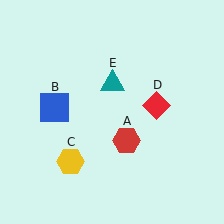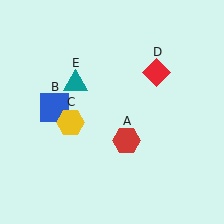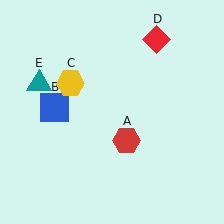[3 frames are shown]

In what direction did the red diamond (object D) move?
The red diamond (object D) moved up.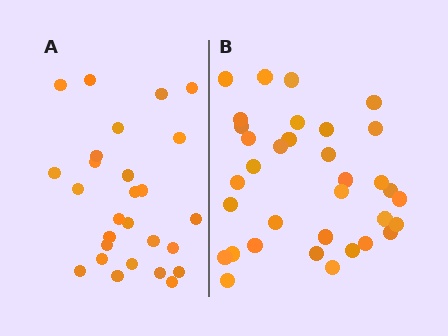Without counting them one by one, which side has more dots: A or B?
Region B (the right region) has more dots.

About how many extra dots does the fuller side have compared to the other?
Region B has roughly 8 or so more dots than region A.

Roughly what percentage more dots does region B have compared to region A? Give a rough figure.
About 25% more.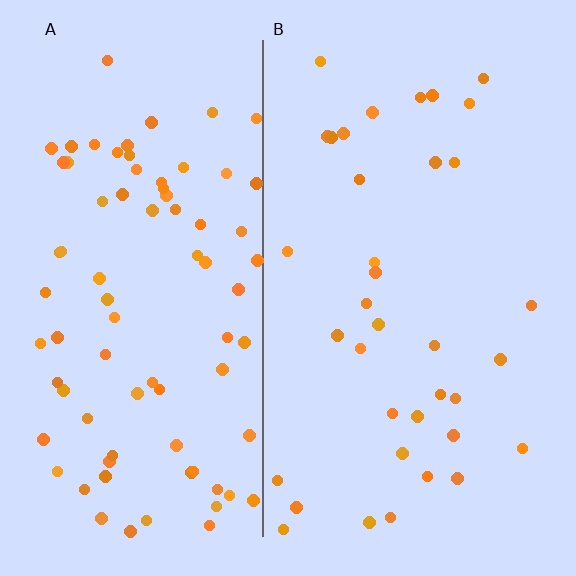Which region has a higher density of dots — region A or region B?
A (the left).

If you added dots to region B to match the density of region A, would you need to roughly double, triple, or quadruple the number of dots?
Approximately double.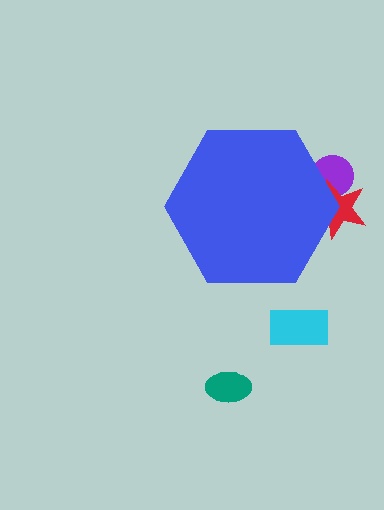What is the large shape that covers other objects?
A blue hexagon.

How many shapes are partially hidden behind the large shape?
2 shapes are partially hidden.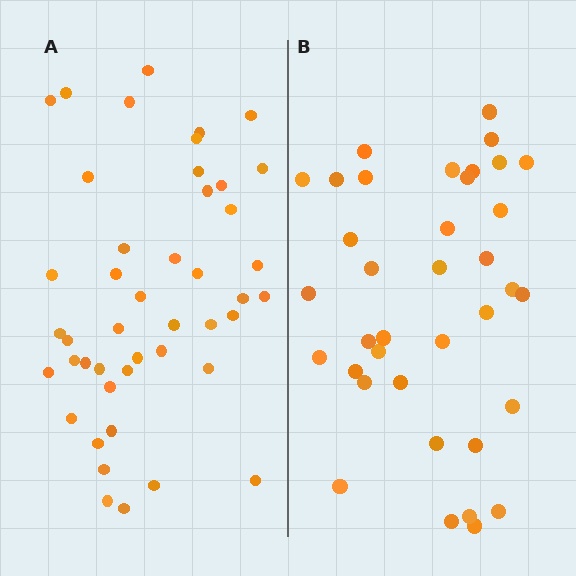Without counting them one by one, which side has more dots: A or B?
Region A (the left region) has more dots.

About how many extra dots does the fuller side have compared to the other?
Region A has roughly 8 or so more dots than region B.